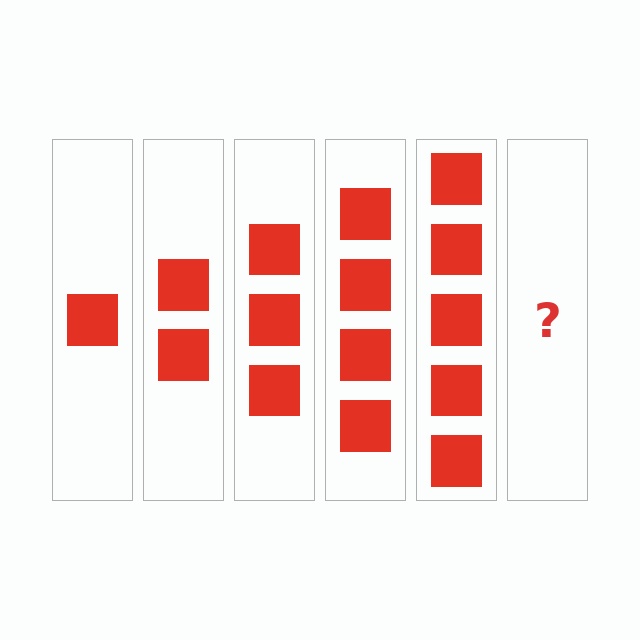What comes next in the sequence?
The next element should be 6 squares.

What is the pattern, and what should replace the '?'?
The pattern is that each step adds one more square. The '?' should be 6 squares.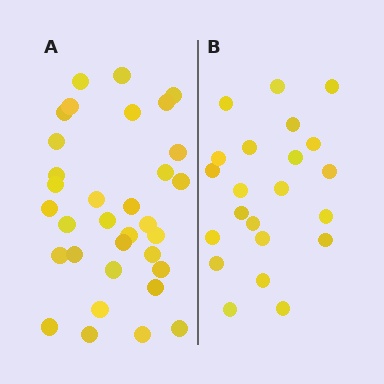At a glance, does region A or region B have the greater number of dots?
Region A (the left region) has more dots.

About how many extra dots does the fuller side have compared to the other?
Region A has roughly 12 or so more dots than region B.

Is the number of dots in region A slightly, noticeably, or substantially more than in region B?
Region A has substantially more. The ratio is roughly 1.5 to 1.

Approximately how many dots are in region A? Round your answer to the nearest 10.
About 30 dots. (The exact count is 33, which rounds to 30.)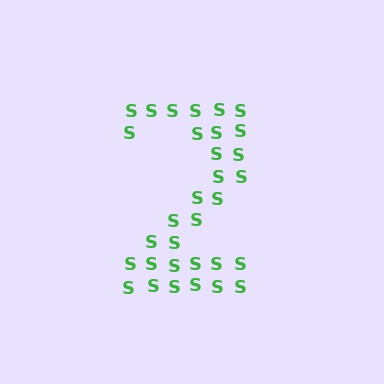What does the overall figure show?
The overall figure shows the digit 2.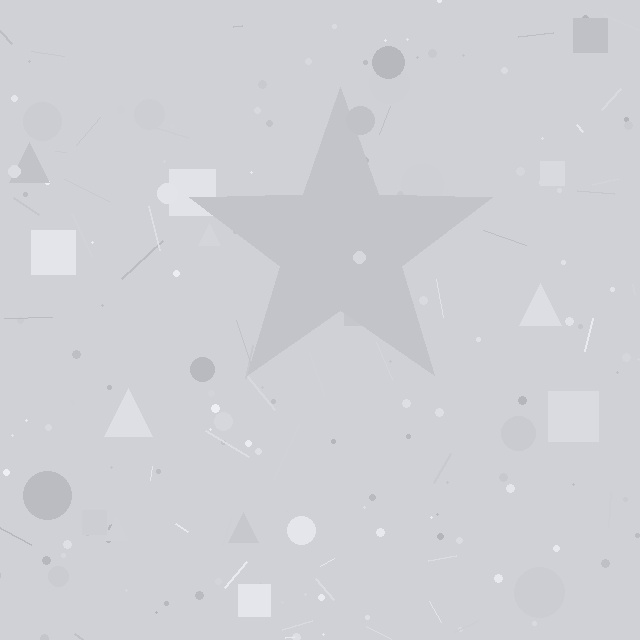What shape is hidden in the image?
A star is hidden in the image.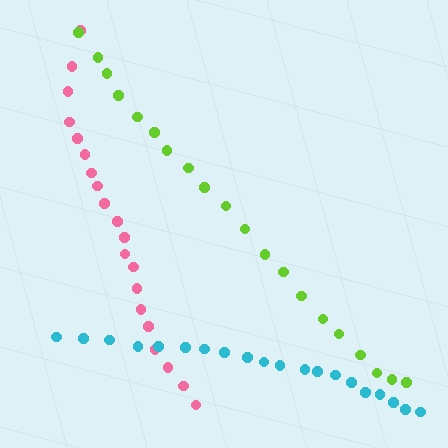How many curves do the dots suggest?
There are 3 distinct paths.